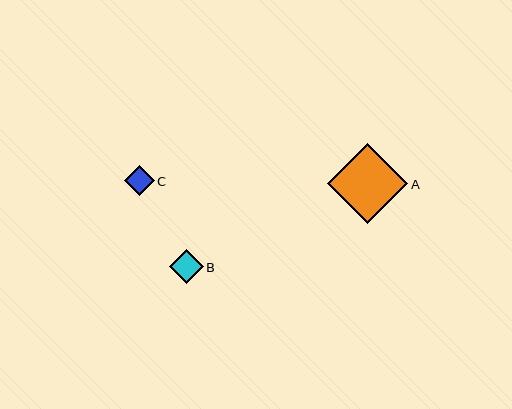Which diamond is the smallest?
Diamond C is the smallest with a size of approximately 30 pixels.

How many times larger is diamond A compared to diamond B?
Diamond A is approximately 2.3 times the size of diamond B.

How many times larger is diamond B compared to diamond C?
Diamond B is approximately 1.1 times the size of diamond C.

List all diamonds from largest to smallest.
From largest to smallest: A, B, C.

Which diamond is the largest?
Diamond A is the largest with a size of approximately 80 pixels.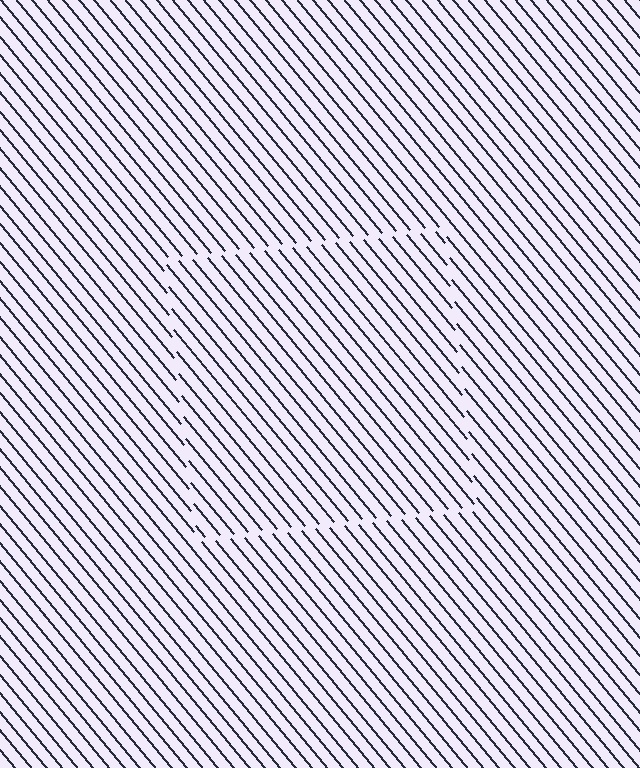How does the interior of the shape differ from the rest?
The interior of the shape contains the same grating, shifted by half a period — the contour is defined by the phase discontinuity where line-ends from the inner and outer gratings abut.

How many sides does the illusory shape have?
4 sides — the line-ends trace a square.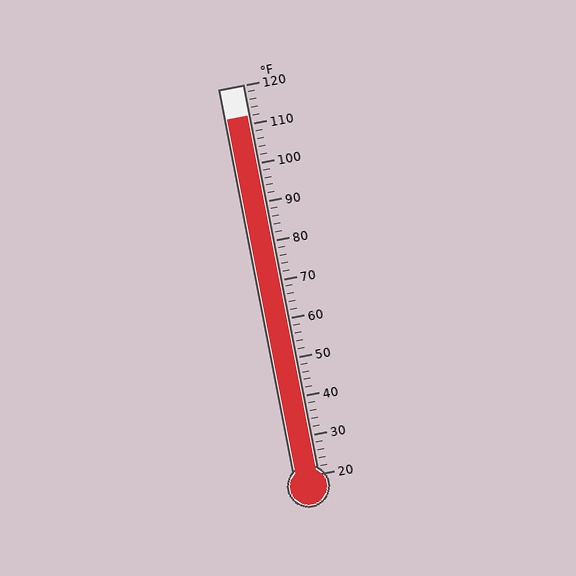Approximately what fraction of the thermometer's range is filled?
The thermometer is filled to approximately 90% of its range.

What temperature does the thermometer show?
The thermometer shows approximately 112°F.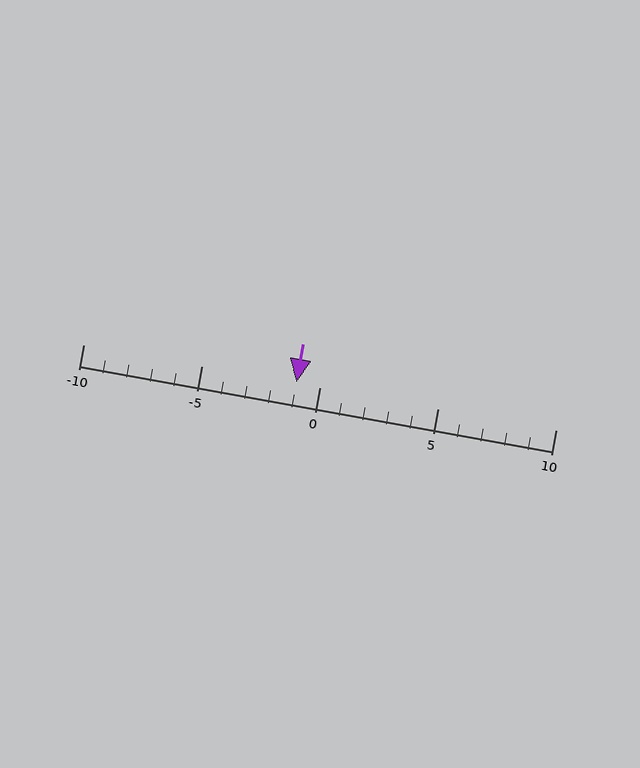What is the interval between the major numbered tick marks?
The major tick marks are spaced 5 units apart.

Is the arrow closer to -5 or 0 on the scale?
The arrow is closer to 0.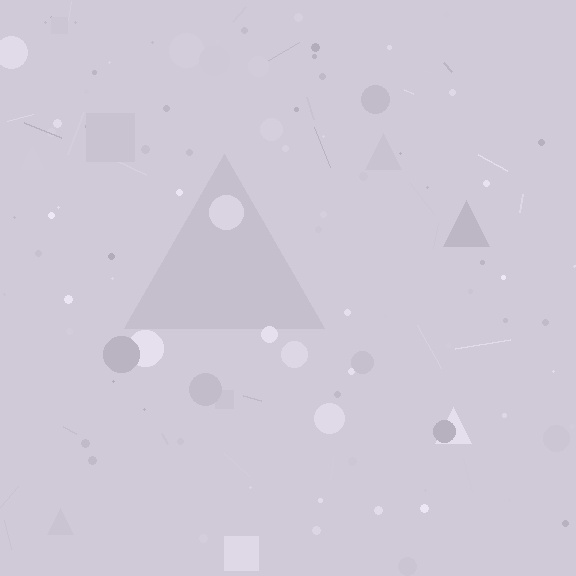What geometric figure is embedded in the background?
A triangle is embedded in the background.